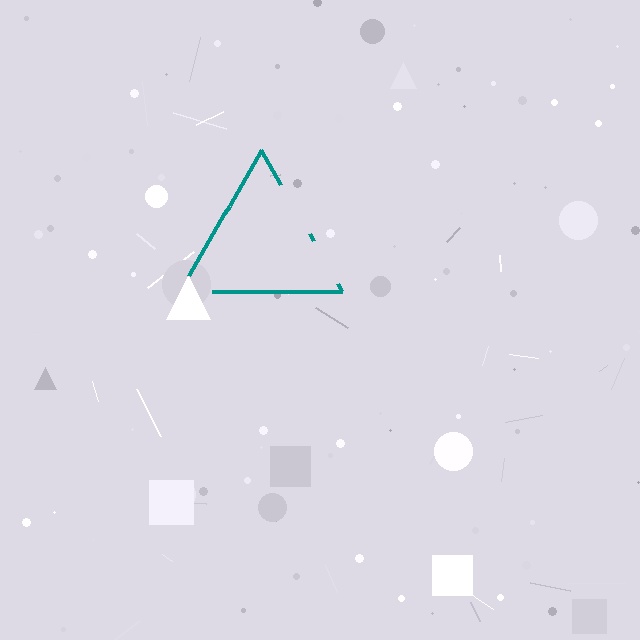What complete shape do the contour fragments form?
The contour fragments form a triangle.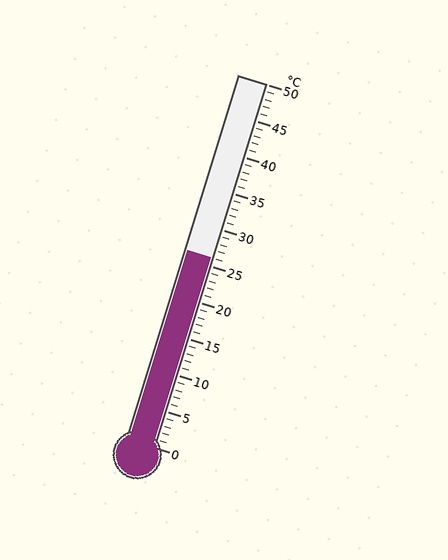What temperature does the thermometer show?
The thermometer shows approximately 26°C.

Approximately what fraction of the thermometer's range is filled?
The thermometer is filled to approximately 50% of its range.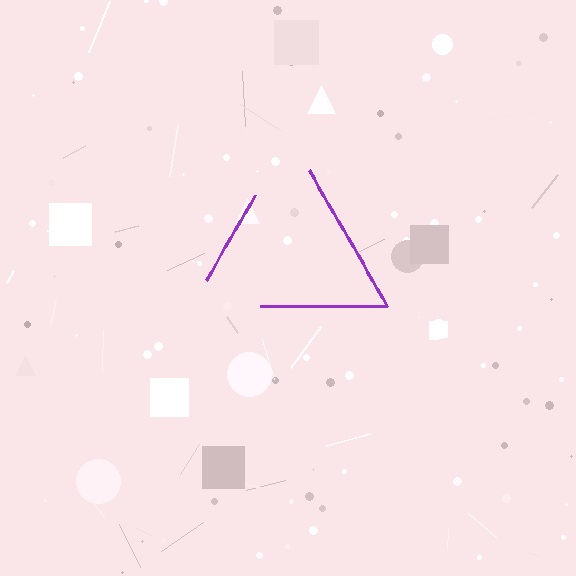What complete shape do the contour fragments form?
The contour fragments form a triangle.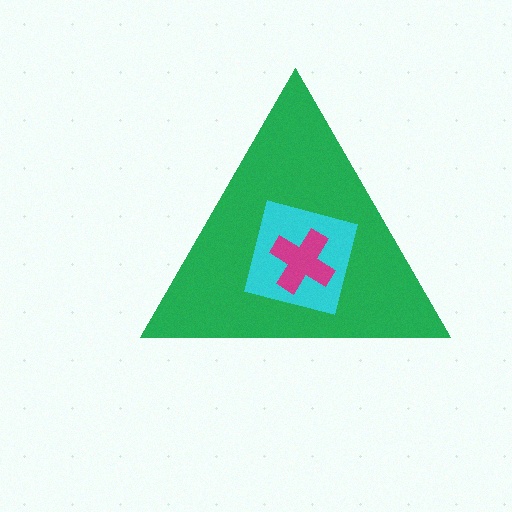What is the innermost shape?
The magenta cross.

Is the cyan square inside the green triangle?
Yes.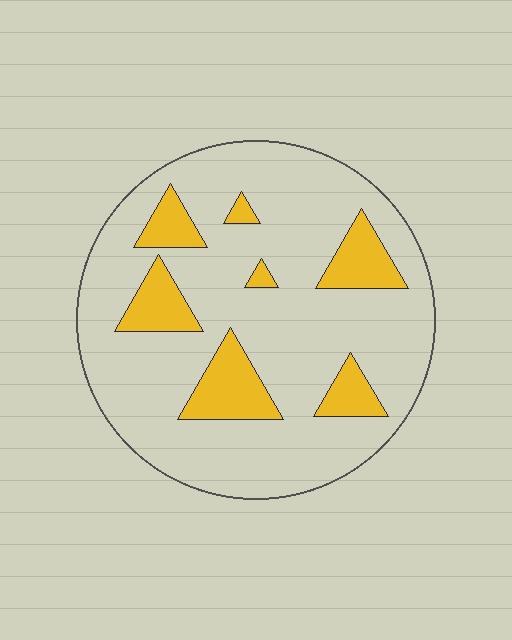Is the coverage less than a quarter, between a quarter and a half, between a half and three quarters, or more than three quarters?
Less than a quarter.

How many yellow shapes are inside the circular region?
7.